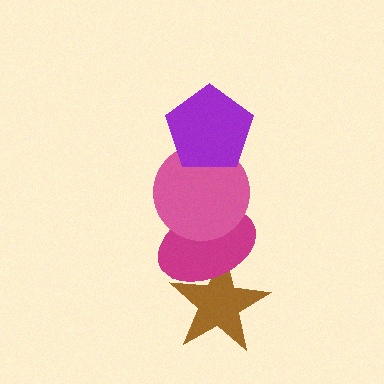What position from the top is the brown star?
The brown star is 4th from the top.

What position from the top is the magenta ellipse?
The magenta ellipse is 3rd from the top.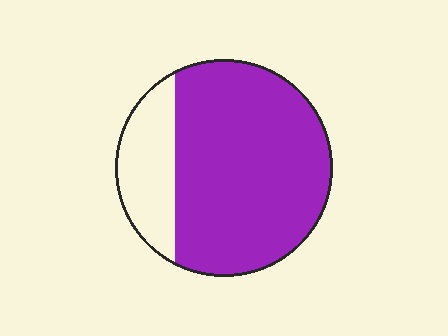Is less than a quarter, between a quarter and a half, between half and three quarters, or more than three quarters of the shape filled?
More than three quarters.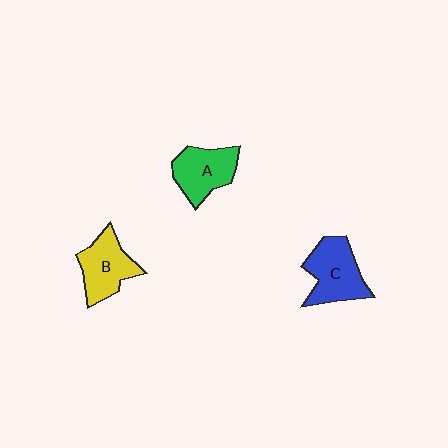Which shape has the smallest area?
Shape A (green).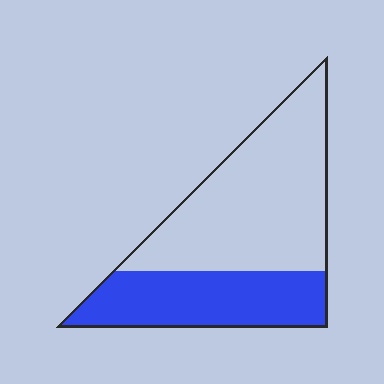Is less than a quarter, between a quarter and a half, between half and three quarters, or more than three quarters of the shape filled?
Between a quarter and a half.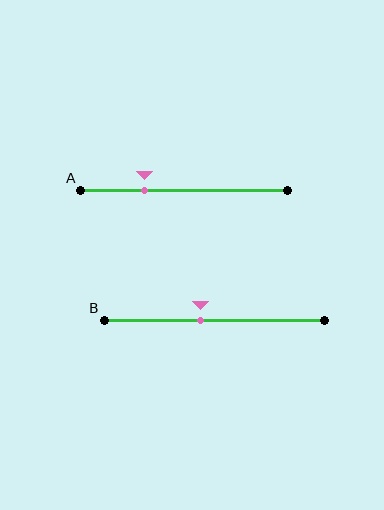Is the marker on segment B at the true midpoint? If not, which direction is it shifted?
No, the marker on segment B is shifted to the left by about 6% of the segment length.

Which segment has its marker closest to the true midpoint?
Segment B has its marker closest to the true midpoint.